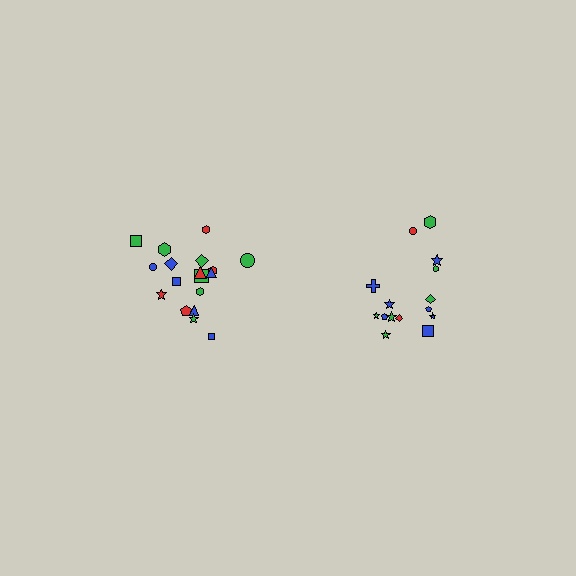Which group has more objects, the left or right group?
The left group.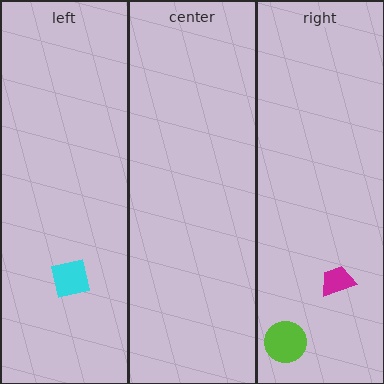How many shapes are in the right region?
2.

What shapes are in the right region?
The lime circle, the magenta trapezoid.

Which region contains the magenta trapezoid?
The right region.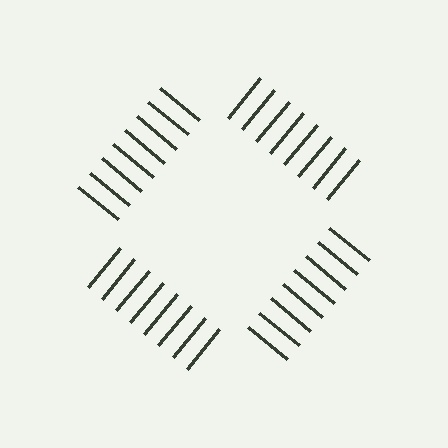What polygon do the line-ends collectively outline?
An illusory square — the line segments terminate on its edges but no continuous stroke is drawn.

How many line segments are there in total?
32 — 8 along each of the 4 edges.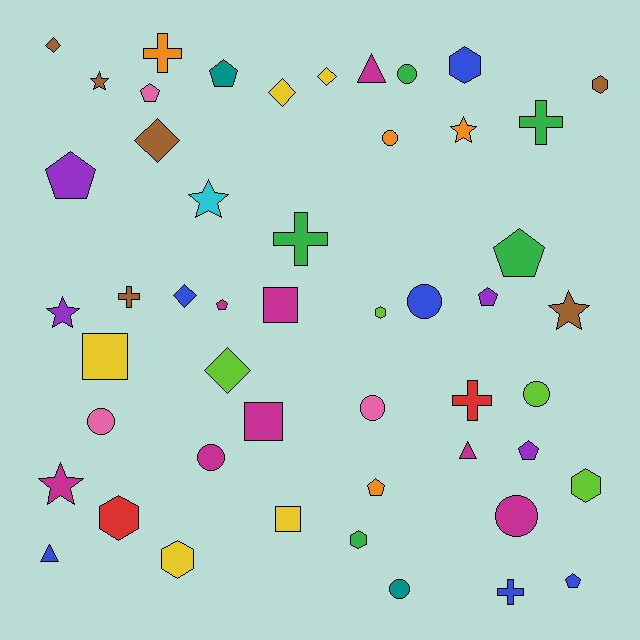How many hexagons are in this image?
There are 7 hexagons.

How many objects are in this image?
There are 50 objects.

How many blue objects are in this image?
There are 6 blue objects.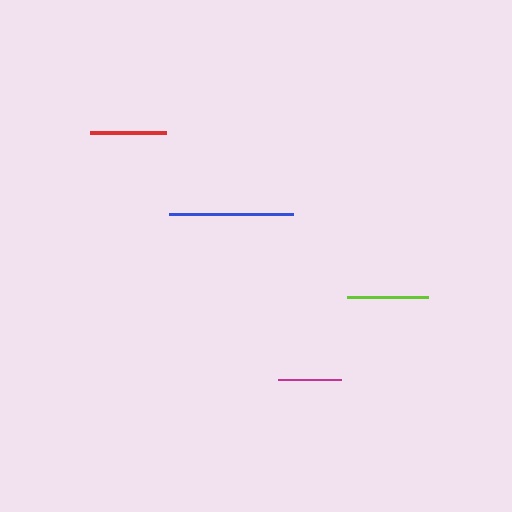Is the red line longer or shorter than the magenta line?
The red line is longer than the magenta line.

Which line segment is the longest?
The blue line is the longest at approximately 124 pixels.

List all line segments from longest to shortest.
From longest to shortest: blue, lime, red, magenta.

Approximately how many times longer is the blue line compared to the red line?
The blue line is approximately 1.6 times the length of the red line.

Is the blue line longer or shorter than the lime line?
The blue line is longer than the lime line.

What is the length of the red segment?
The red segment is approximately 76 pixels long.